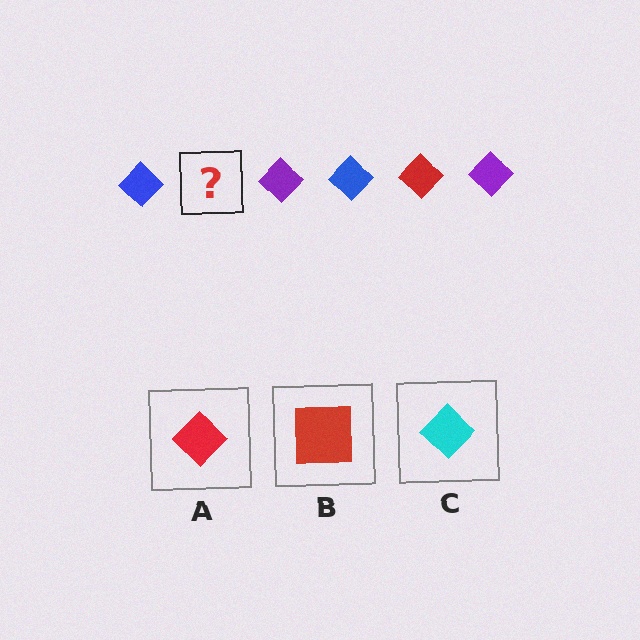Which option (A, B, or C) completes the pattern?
A.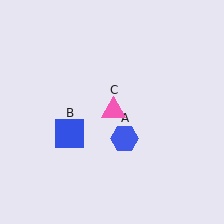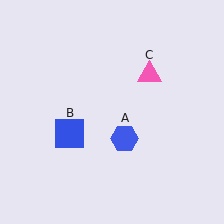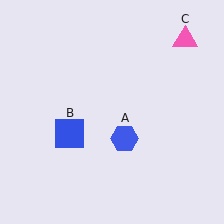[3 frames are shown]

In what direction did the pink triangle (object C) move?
The pink triangle (object C) moved up and to the right.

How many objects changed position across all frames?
1 object changed position: pink triangle (object C).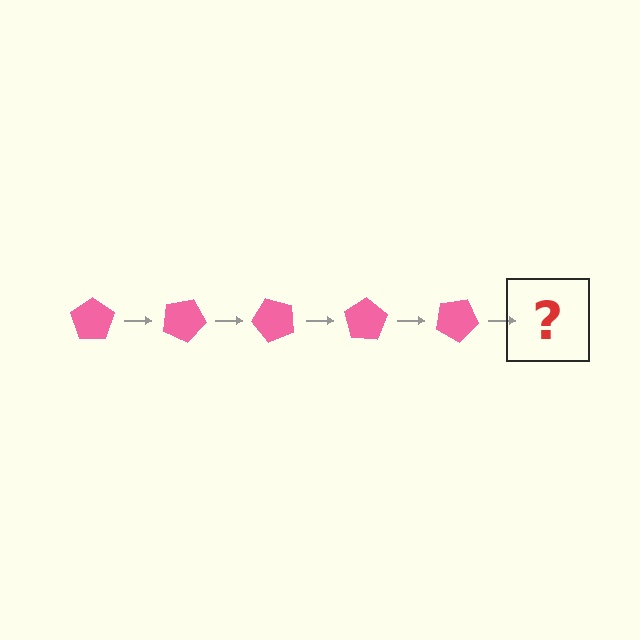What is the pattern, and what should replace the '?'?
The pattern is that the pentagon rotates 25 degrees each step. The '?' should be a pink pentagon rotated 125 degrees.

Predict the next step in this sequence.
The next step is a pink pentagon rotated 125 degrees.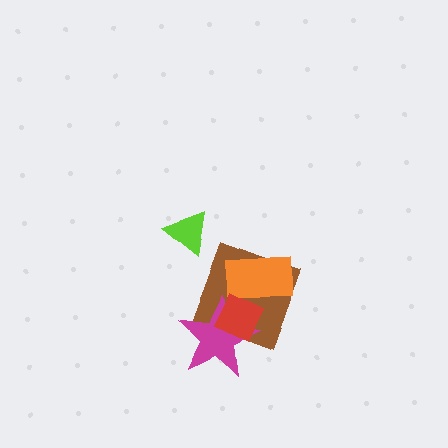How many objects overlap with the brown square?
3 objects overlap with the brown square.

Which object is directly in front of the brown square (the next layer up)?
The orange rectangle is directly in front of the brown square.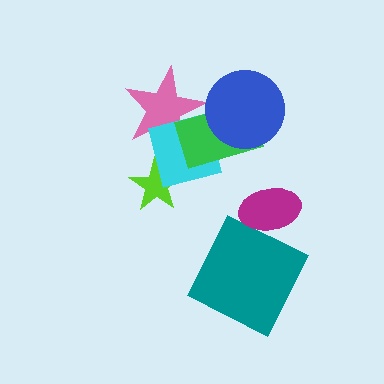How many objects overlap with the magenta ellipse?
0 objects overlap with the magenta ellipse.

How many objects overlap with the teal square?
0 objects overlap with the teal square.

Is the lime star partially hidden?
Yes, it is partially covered by another shape.